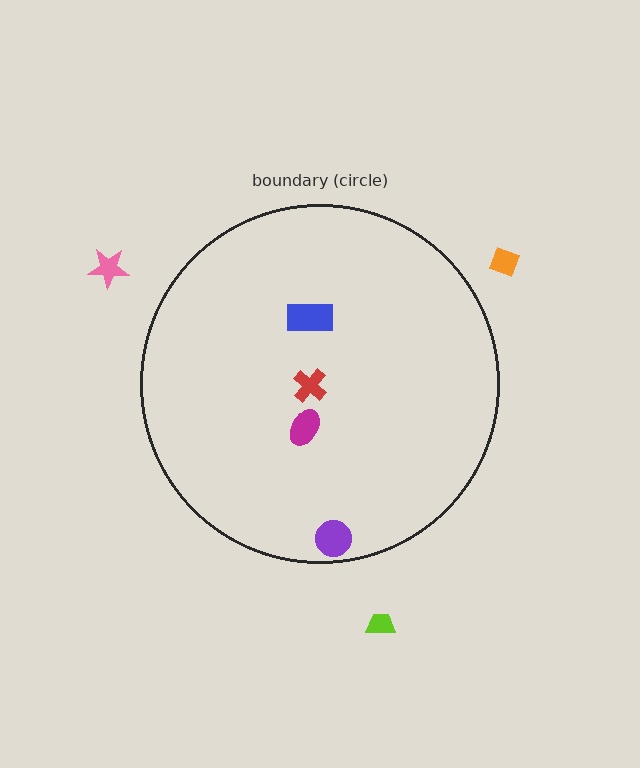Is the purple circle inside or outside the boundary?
Inside.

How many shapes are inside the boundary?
4 inside, 3 outside.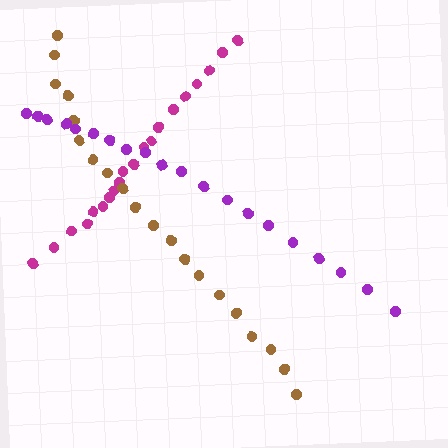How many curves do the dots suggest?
There are 3 distinct paths.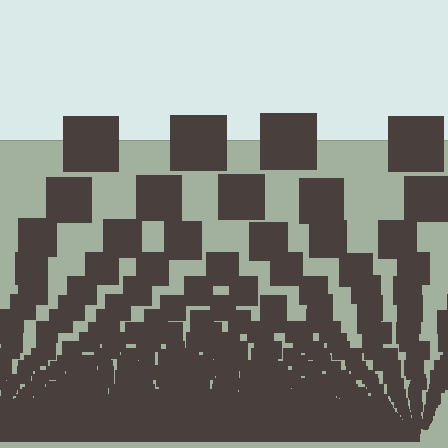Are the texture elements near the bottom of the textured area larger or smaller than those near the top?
Smaller. The gradient is inverted — elements near the bottom are smaller and denser.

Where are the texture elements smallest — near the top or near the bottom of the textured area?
Near the bottom.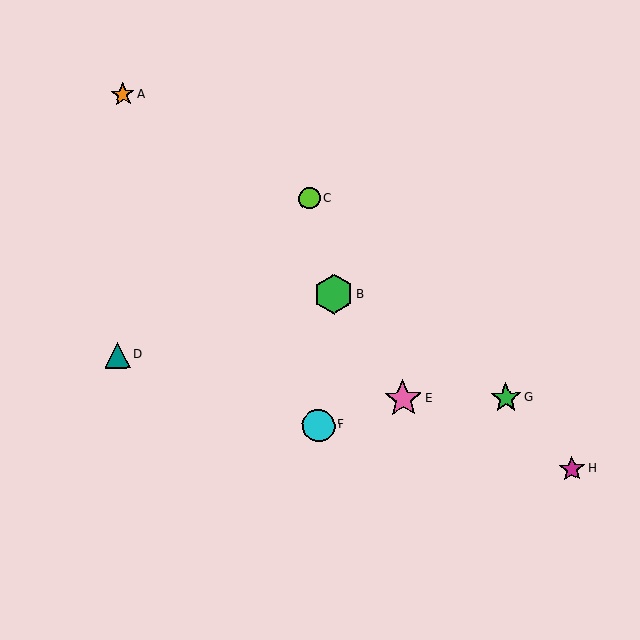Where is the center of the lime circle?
The center of the lime circle is at (309, 198).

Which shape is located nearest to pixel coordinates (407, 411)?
The pink star (labeled E) at (403, 399) is nearest to that location.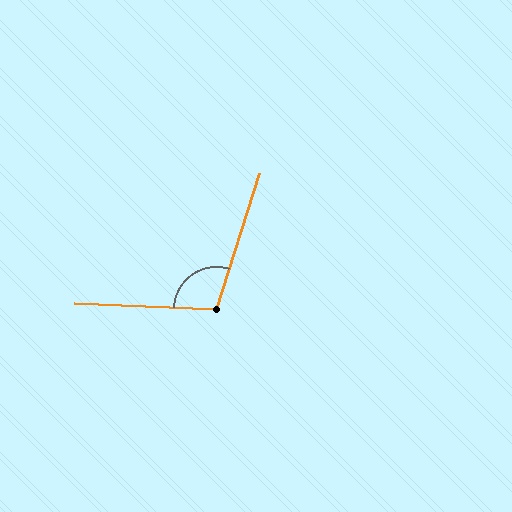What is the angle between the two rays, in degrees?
Approximately 105 degrees.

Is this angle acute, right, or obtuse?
It is obtuse.